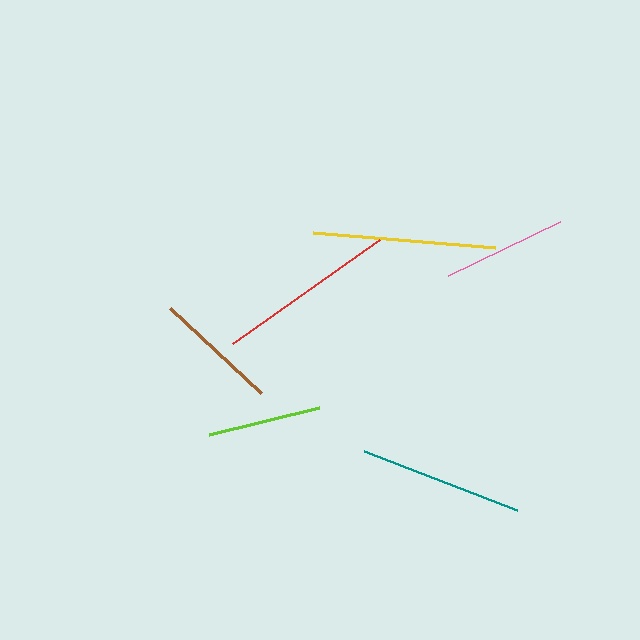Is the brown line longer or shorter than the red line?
The red line is longer than the brown line.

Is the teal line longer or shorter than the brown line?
The teal line is longer than the brown line.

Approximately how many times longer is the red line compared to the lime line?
The red line is approximately 1.6 times the length of the lime line.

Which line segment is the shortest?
The lime line is the shortest at approximately 113 pixels.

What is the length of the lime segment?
The lime segment is approximately 113 pixels long.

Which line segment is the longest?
The yellow line is the longest at approximately 182 pixels.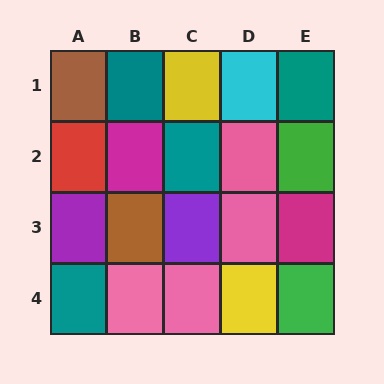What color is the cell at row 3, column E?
Magenta.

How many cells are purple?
2 cells are purple.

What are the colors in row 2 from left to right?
Red, magenta, teal, pink, green.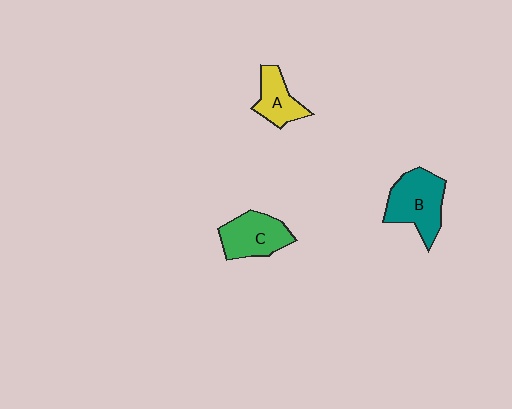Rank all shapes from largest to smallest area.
From largest to smallest: B (teal), C (green), A (yellow).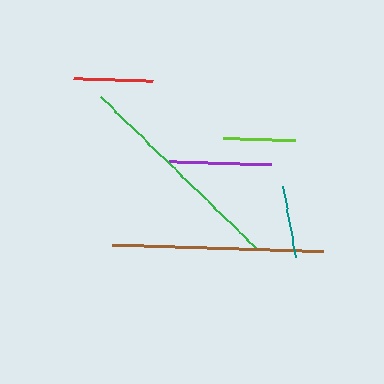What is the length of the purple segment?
The purple segment is approximately 103 pixels long.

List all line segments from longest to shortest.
From longest to shortest: green, brown, purple, red, teal, lime.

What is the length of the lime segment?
The lime segment is approximately 72 pixels long.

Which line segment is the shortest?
The lime line is the shortest at approximately 72 pixels.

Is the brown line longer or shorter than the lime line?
The brown line is longer than the lime line.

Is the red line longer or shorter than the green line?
The green line is longer than the red line.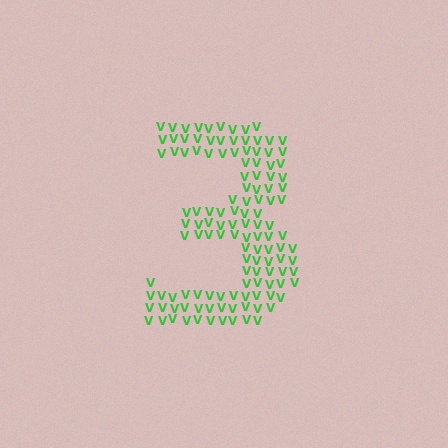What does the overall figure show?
The overall figure shows the digit 3.